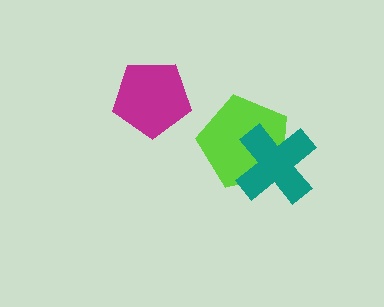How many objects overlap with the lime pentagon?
1 object overlaps with the lime pentagon.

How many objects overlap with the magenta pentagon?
0 objects overlap with the magenta pentagon.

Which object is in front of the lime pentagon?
The teal cross is in front of the lime pentagon.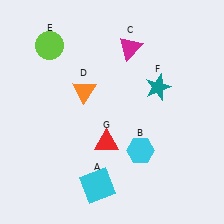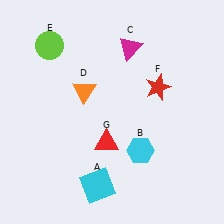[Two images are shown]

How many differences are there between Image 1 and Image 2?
There is 1 difference between the two images.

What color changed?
The star (F) changed from teal in Image 1 to red in Image 2.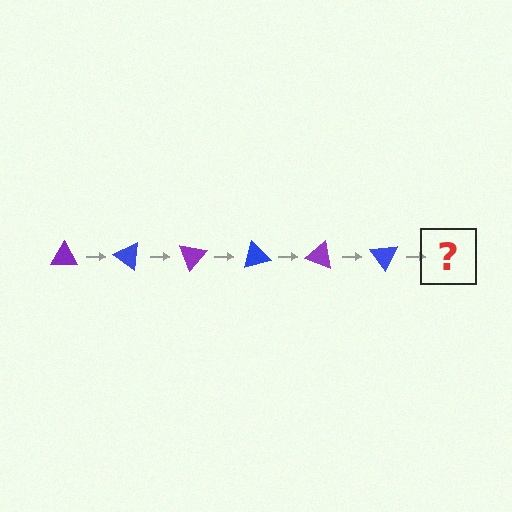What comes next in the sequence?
The next element should be a purple triangle, rotated 210 degrees from the start.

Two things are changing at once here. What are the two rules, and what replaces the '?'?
The two rules are that it rotates 35 degrees each step and the color cycles through purple and blue. The '?' should be a purple triangle, rotated 210 degrees from the start.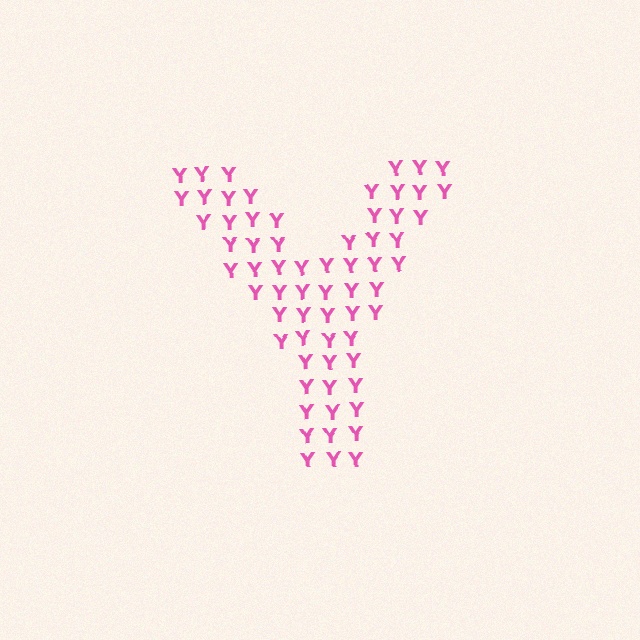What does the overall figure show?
The overall figure shows the letter Y.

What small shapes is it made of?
It is made of small letter Y's.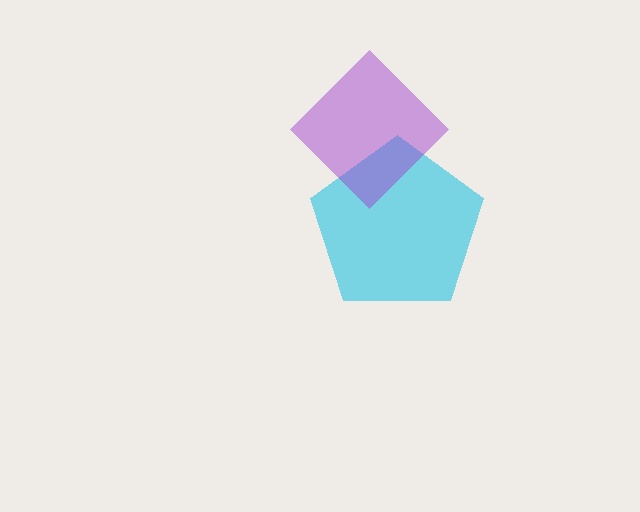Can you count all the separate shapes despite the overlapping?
Yes, there are 2 separate shapes.